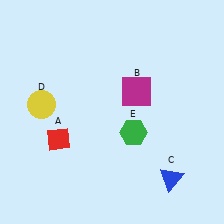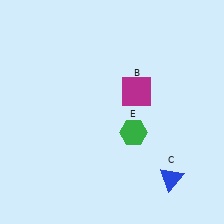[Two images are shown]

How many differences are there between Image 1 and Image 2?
There are 2 differences between the two images.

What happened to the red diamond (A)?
The red diamond (A) was removed in Image 2. It was in the bottom-left area of Image 1.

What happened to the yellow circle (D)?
The yellow circle (D) was removed in Image 2. It was in the top-left area of Image 1.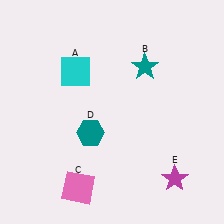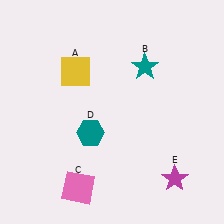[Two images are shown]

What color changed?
The square (A) changed from cyan in Image 1 to yellow in Image 2.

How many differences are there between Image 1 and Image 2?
There is 1 difference between the two images.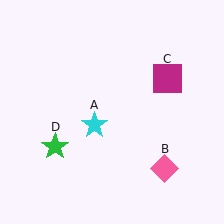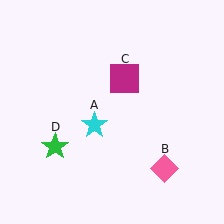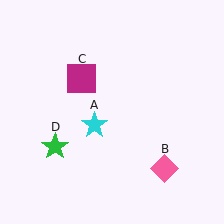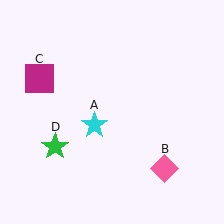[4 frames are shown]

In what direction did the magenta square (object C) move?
The magenta square (object C) moved left.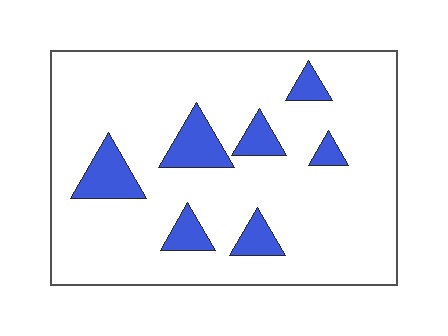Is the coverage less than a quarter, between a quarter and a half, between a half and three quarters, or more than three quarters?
Less than a quarter.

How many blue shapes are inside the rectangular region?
7.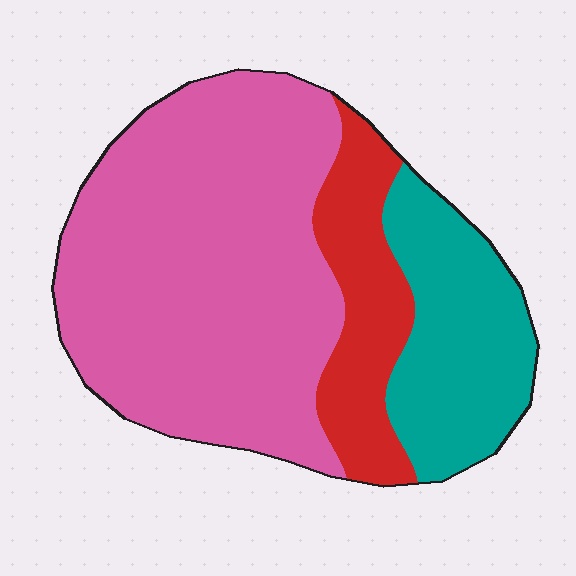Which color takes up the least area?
Red, at roughly 15%.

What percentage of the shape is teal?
Teal covers around 20% of the shape.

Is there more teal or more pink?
Pink.